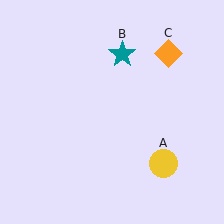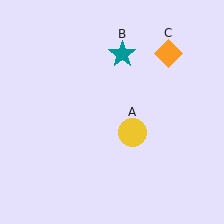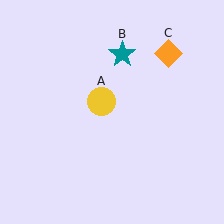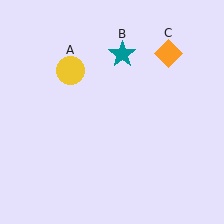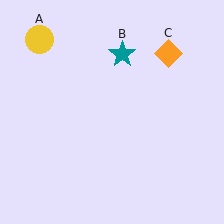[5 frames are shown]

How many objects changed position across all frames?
1 object changed position: yellow circle (object A).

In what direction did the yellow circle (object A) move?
The yellow circle (object A) moved up and to the left.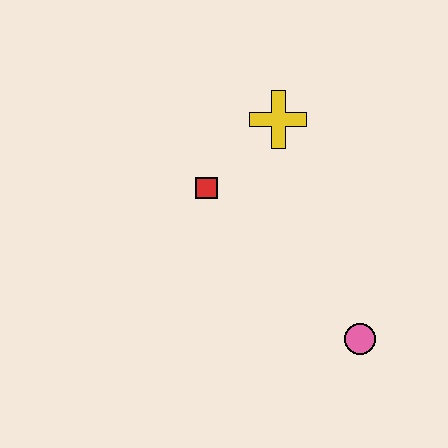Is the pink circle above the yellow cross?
No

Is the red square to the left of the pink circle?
Yes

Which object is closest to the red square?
The yellow cross is closest to the red square.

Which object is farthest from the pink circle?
The yellow cross is farthest from the pink circle.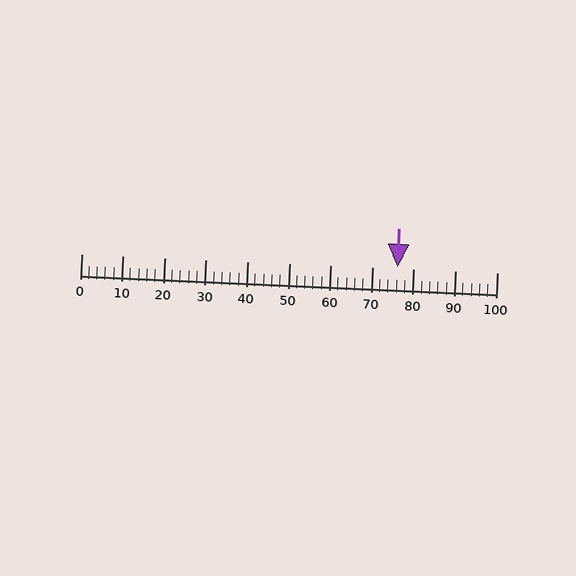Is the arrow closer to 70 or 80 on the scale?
The arrow is closer to 80.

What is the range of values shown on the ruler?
The ruler shows values from 0 to 100.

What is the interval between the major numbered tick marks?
The major tick marks are spaced 10 units apart.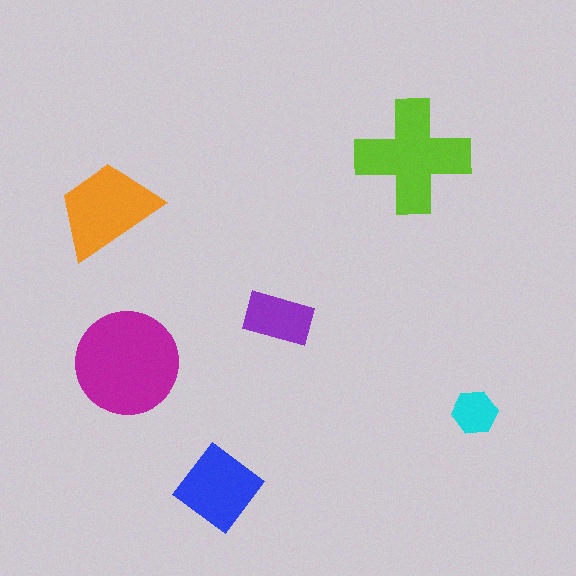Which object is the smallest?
The cyan hexagon.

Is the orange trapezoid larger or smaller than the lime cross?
Smaller.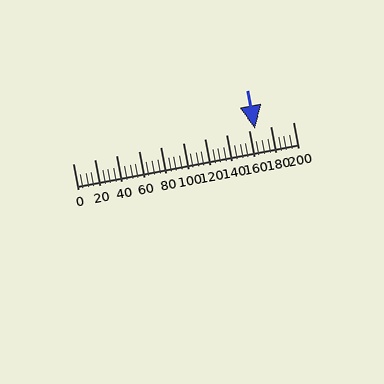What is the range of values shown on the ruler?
The ruler shows values from 0 to 200.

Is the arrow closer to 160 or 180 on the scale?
The arrow is closer to 160.